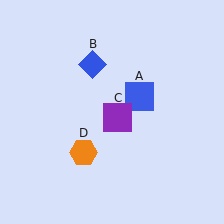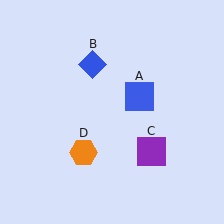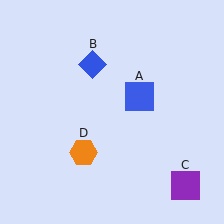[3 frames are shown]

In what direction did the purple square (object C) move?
The purple square (object C) moved down and to the right.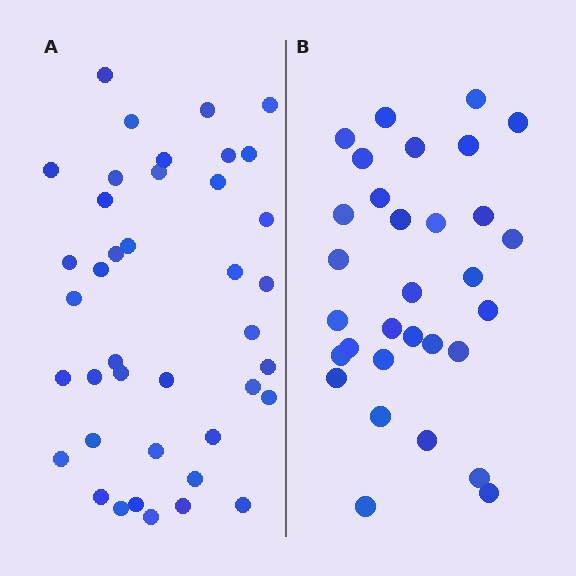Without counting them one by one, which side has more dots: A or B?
Region A (the left region) has more dots.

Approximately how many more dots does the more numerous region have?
Region A has roughly 8 or so more dots than region B.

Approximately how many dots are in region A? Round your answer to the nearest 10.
About 40 dots.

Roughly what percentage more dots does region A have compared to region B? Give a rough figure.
About 30% more.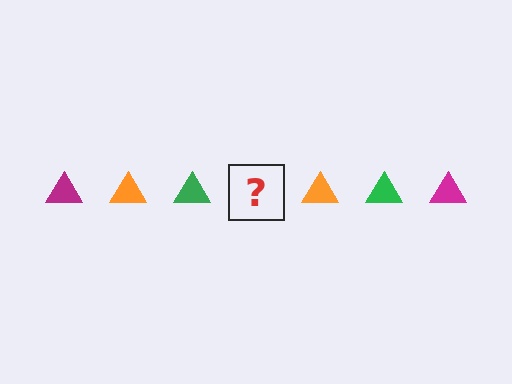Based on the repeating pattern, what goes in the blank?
The blank should be a magenta triangle.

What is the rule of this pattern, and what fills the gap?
The rule is that the pattern cycles through magenta, orange, green triangles. The gap should be filled with a magenta triangle.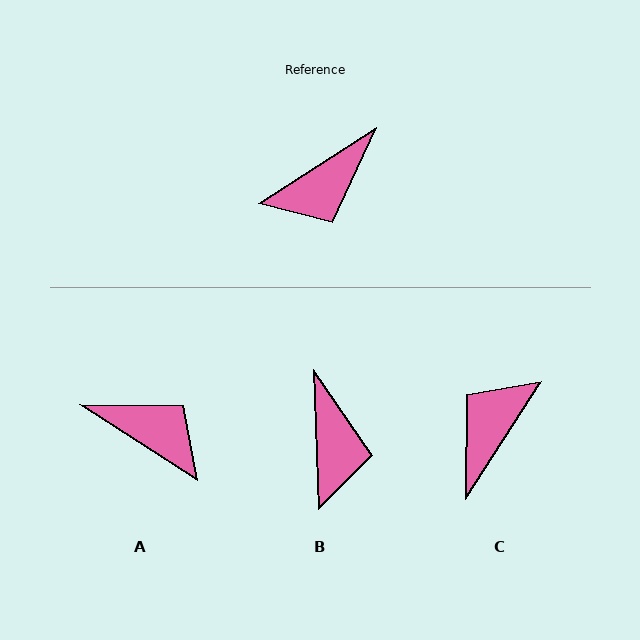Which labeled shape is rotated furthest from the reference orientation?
C, about 156 degrees away.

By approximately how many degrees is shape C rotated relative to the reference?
Approximately 156 degrees clockwise.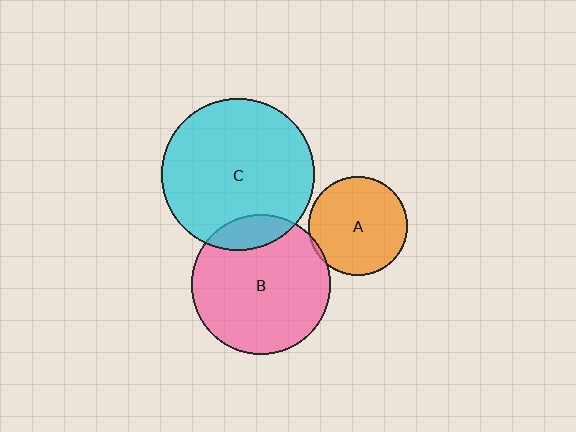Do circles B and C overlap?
Yes.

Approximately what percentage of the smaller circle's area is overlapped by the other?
Approximately 15%.